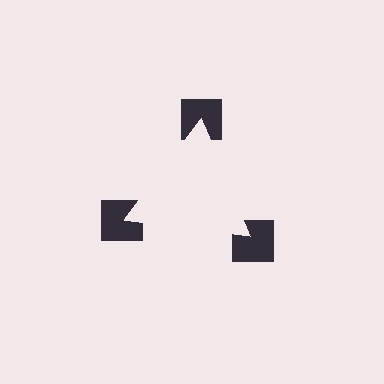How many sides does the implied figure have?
3 sides.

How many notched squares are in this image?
There are 3 — one at each vertex of the illusory triangle.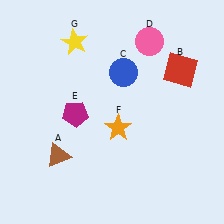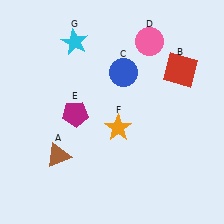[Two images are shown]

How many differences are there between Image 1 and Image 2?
There is 1 difference between the two images.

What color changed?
The star (G) changed from yellow in Image 1 to cyan in Image 2.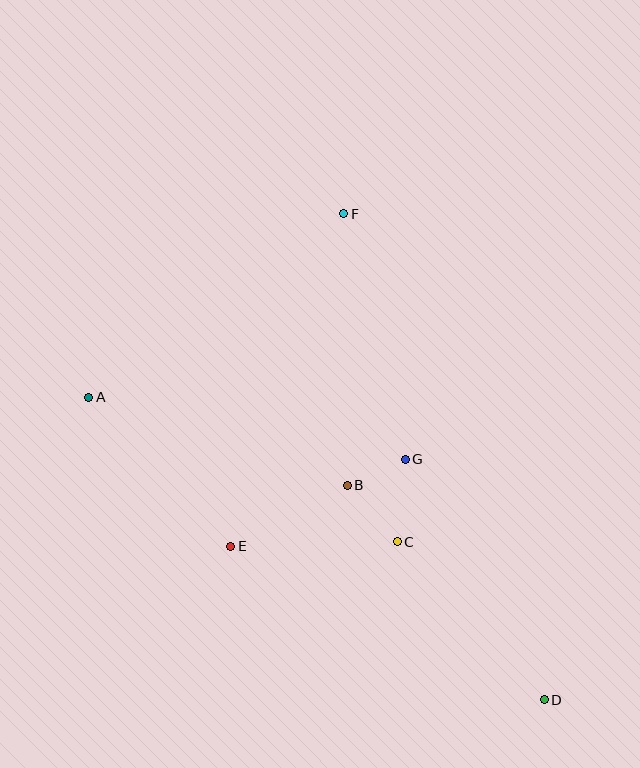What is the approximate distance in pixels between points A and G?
The distance between A and G is approximately 323 pixels.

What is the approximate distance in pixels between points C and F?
The distance between C and F is approximately 332 pixels.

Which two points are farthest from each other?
Points A and D are farthest from each other.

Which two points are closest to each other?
Points B and G are closest to each other.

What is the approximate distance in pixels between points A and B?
The distance between A and B is approximately 273 pixels.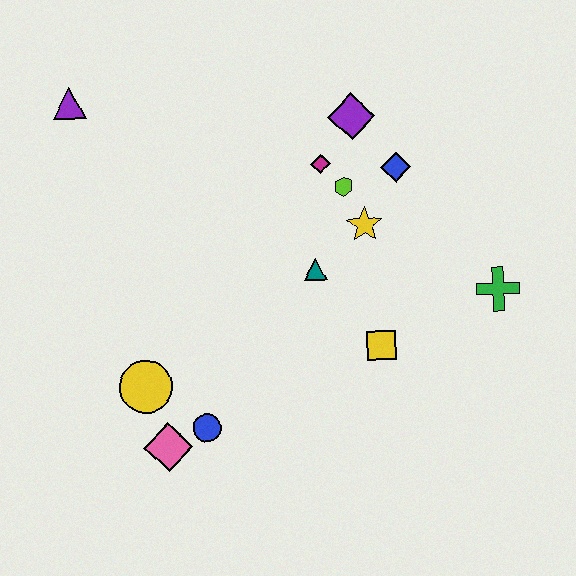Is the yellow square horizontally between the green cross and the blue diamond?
No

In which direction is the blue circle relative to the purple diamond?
The blue circle is below the purple diamond.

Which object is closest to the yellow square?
The teal triangle is closest to the yellow square.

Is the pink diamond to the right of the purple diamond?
No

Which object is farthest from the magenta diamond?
The pink diamond is farthest from the magenta diamond.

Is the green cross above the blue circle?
Yes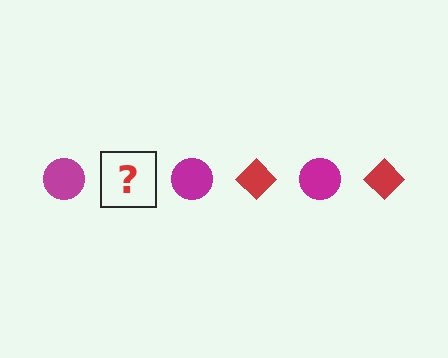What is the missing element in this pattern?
The missing element is a red diamond.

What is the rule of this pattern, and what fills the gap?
The rule is that the pattern alternates between magenta circle and red diamond. The gap should be filled with a red diamond.